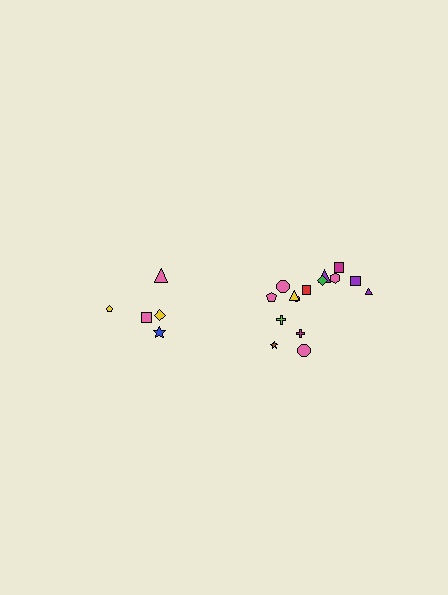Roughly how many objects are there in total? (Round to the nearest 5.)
Roughly 20 objects in total.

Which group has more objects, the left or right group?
The right group.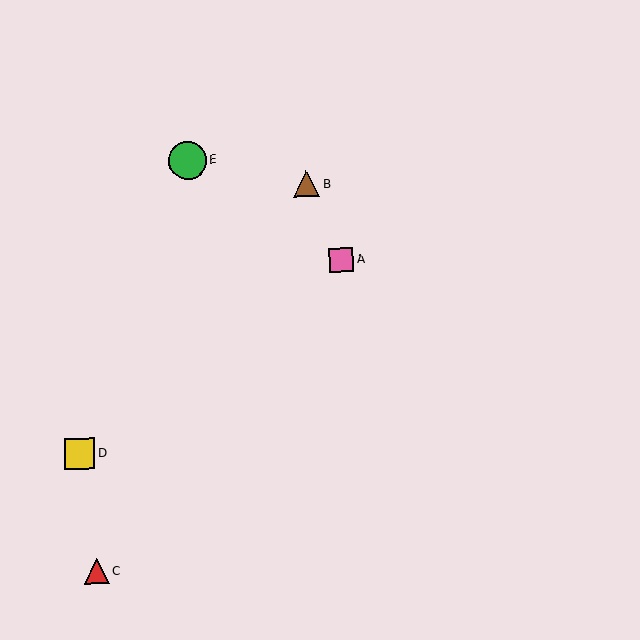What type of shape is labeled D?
Shape D is a yellow square.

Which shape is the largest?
The green circle (labeled E) is the largest.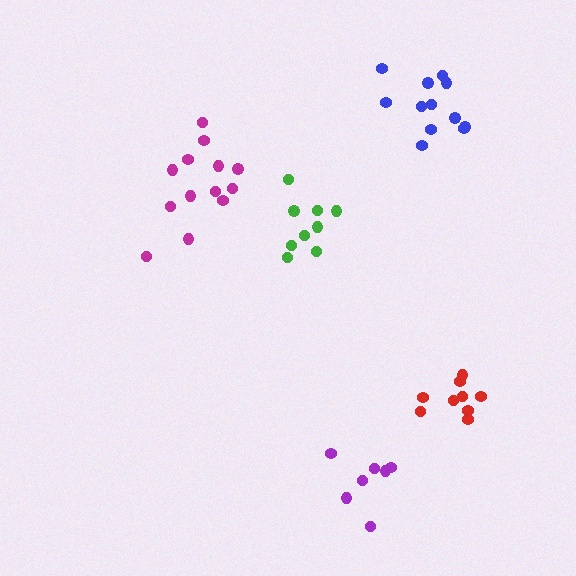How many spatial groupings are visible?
There are 5 spatial groupings.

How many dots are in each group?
Group 1: 7 dots, Group 2: 9 dots, Group 3: 9 dots, Group 4: 12 dots, Group 5: 13 dots (50 total).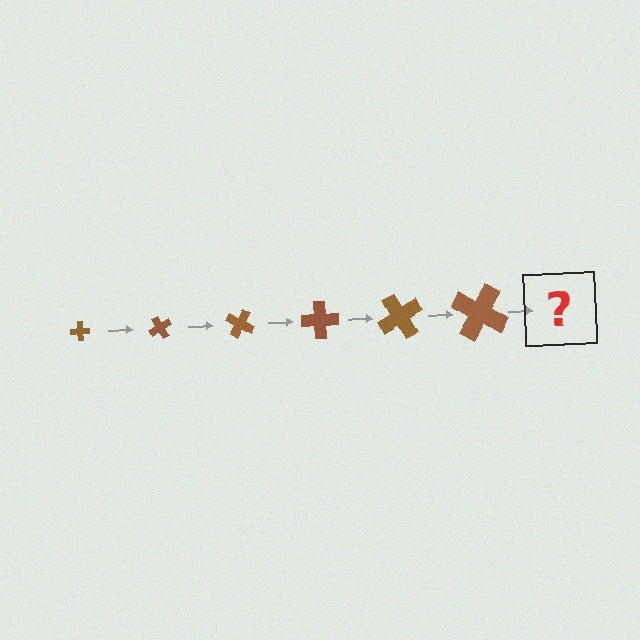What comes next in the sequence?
The next element should be a cross, larger than the previous one and rotated 360 degrees from the start.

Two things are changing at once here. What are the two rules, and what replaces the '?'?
The two rules are that the cross grows larger each step and it rotates 60 degrees each step. The '?' should be a cross, larger than the previous one and rotated 360 degrees from the start.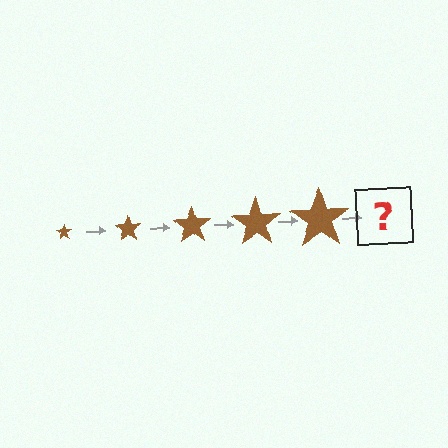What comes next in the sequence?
The next element should be a brown star, larger than the previous one.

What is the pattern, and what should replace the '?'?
The pattern is that the star gets progressively larger each step. The '?' should be a brown star, larger than the previous one.